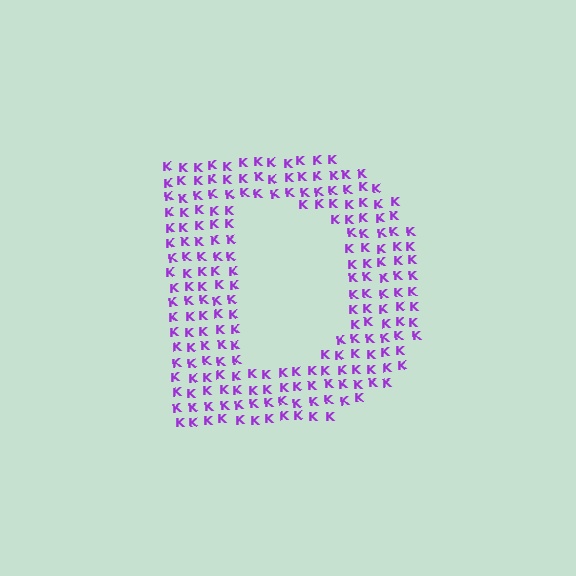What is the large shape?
The large shape is the letter D.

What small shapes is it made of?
It is made of small letter K's.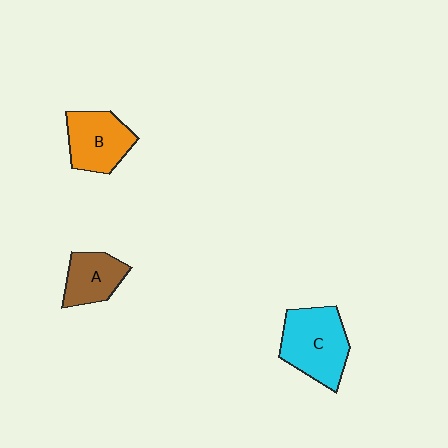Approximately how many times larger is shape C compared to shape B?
Approximately 1.3 times.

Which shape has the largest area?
Shape C (cyan).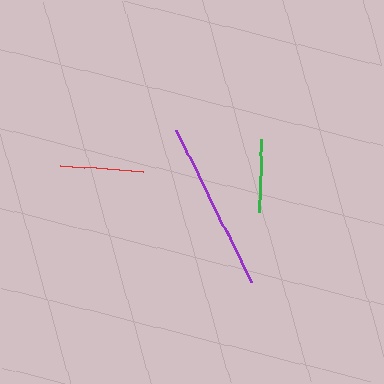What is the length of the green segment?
The green segment is approximately 72 pixels long.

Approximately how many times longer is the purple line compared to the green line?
The purple line is approximately 2.3 times the length of the green line.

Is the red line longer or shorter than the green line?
The red line is longer than the green line.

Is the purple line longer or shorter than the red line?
The purple line is longer than the red line.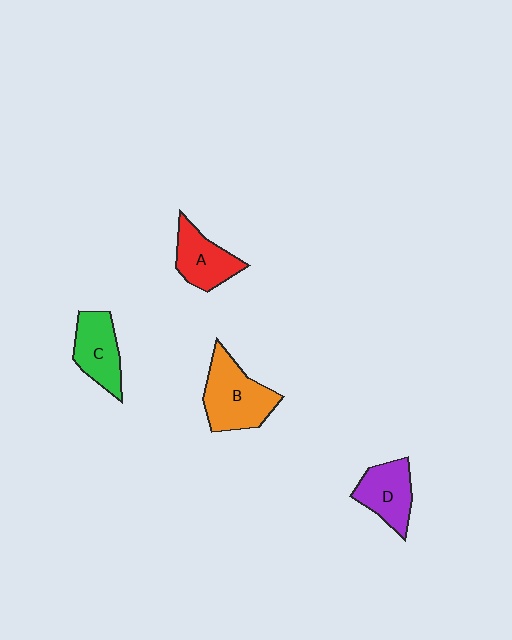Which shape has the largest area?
Shape B (orange).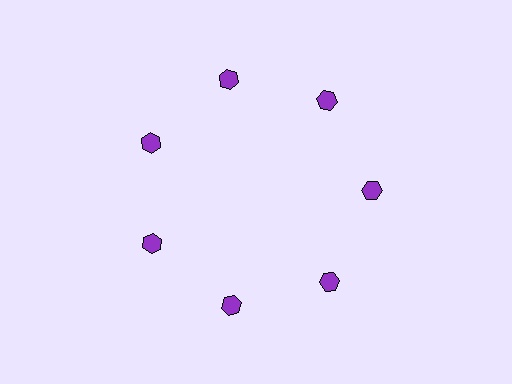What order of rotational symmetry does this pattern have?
This pattern has 7-fold rotational symmetry.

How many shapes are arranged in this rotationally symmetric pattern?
There are 7 shapes, arranged in 7 groups of 1.